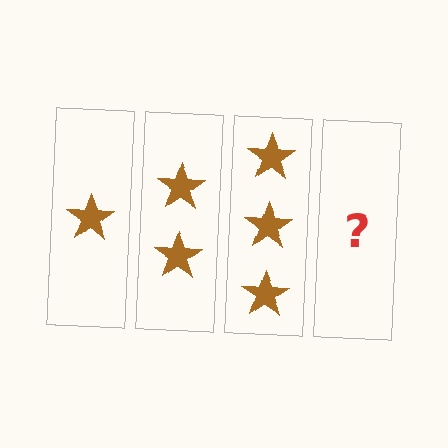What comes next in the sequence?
The next element should be 4 stars.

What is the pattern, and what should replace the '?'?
The pattern is that each step adds one more star. The '?' should be 4 stars.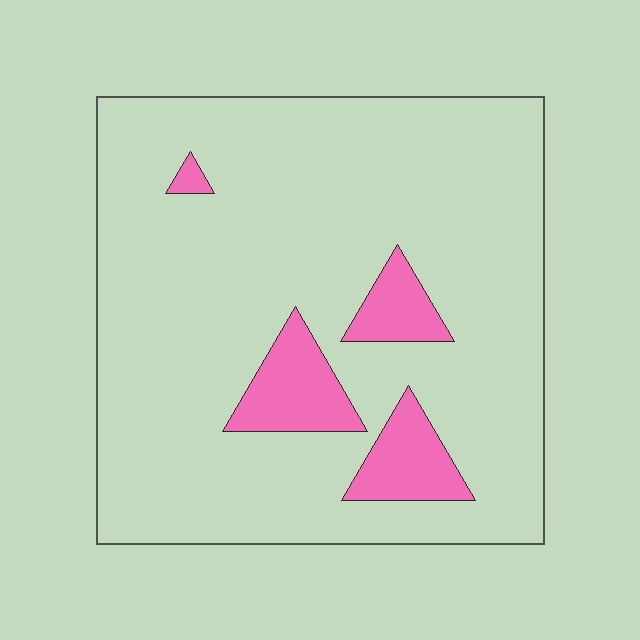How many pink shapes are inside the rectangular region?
4.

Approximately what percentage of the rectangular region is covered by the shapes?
Approximately 10%.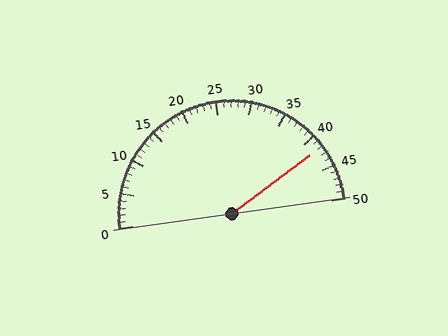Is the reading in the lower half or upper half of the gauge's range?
The reading is in the upper half of the range (0 to 50).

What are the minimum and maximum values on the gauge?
The gauge ranges from 0 to 50.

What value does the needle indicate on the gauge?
The needle indicates approximately 42.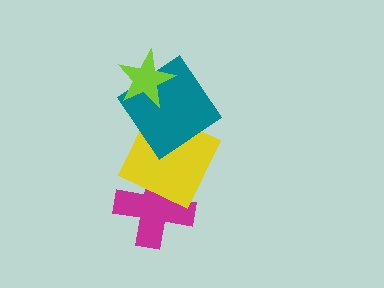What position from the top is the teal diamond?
The teal diamond is 2nd from the top.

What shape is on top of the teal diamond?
The lime star is on top of the teal diamond.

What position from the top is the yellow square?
The yellow square is 3rd from the top.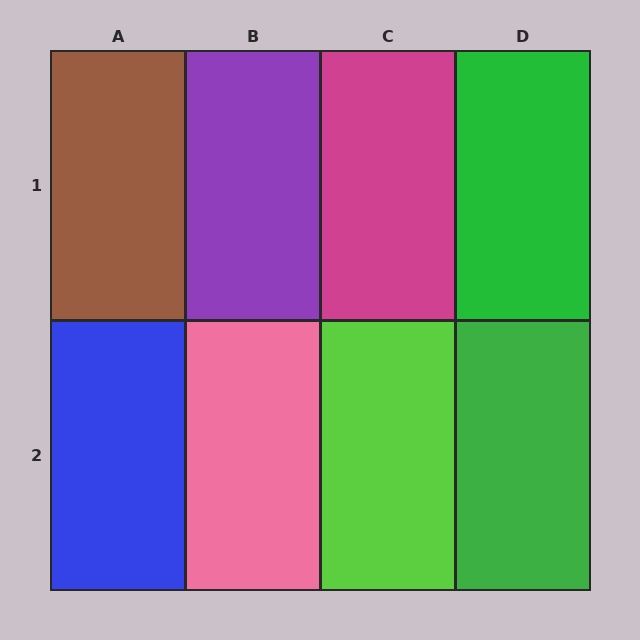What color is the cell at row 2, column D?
Green.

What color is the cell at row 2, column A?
Blue.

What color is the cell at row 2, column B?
Pink.